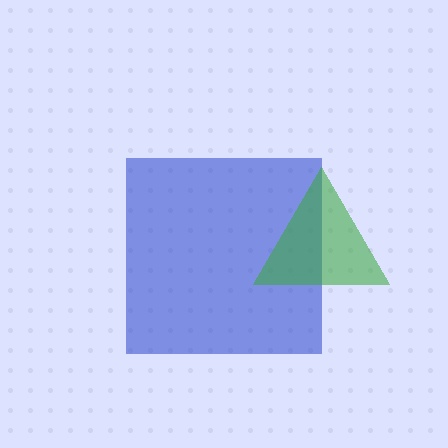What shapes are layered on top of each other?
The layered shapes are: a blue square, a green triangle.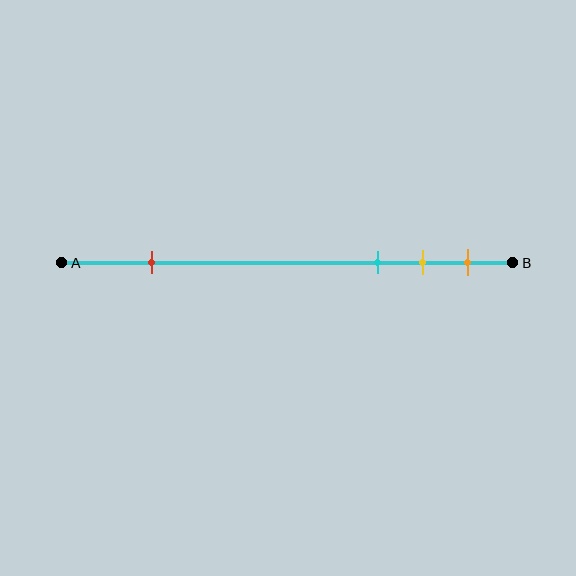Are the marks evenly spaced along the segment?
No, the marks are not evenly spaced.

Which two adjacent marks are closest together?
The yellow and orange marks are the closest adjacent pair.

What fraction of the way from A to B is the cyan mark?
The cyan mark is approximately 70% (0.7) of the way from A to B.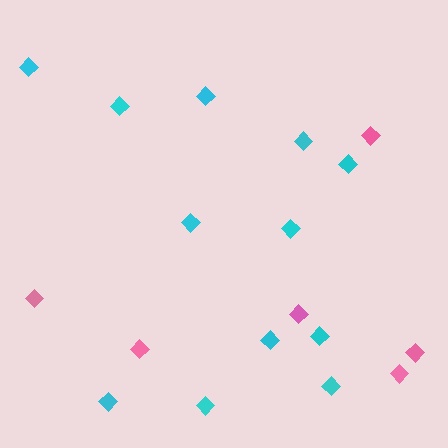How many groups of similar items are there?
There are 2 groups: one group of cyan diamonds (12) and one group of pink diamonds (6).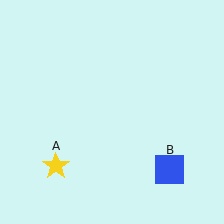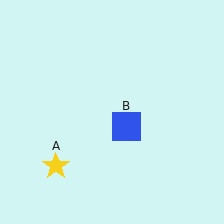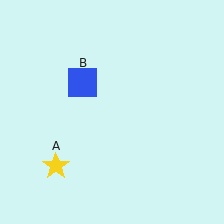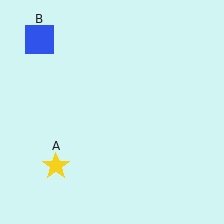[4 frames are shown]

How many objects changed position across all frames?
1 object changed position: blue square (object B).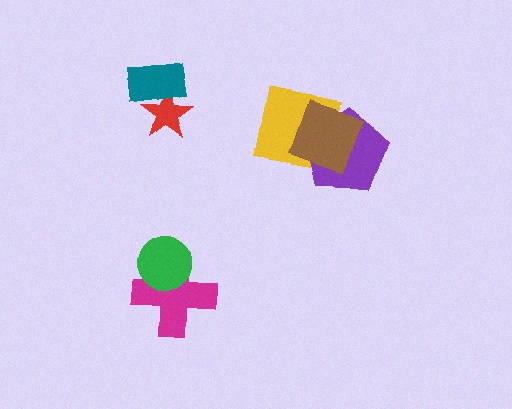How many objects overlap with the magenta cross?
1 object overlaps with the magenta cross.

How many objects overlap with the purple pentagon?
2 objects overlap with the purple pentagon.